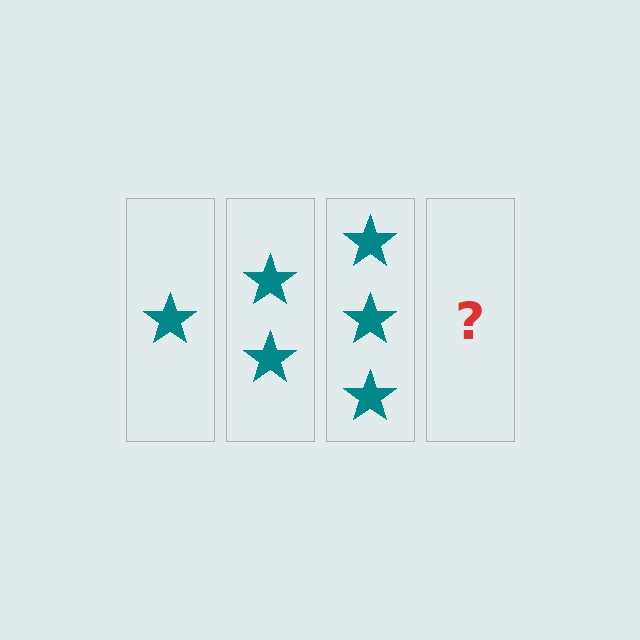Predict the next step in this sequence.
The next step is 4 stars.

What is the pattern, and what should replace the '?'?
The pattern is that each step adds one more star. The '?' should be 4 stars.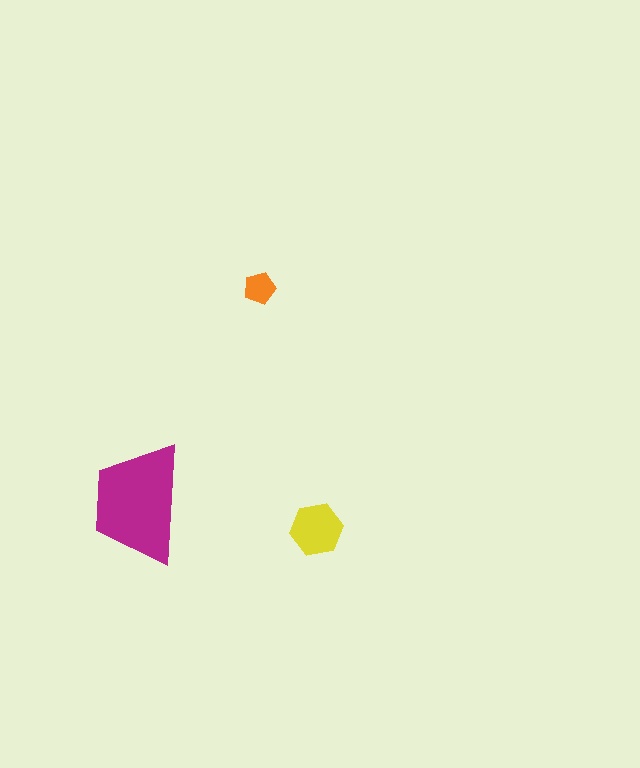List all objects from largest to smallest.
The magenta trapezoid, the yellow hexagon, the orange pentagon.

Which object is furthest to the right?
The yellow hexagon is rightmost.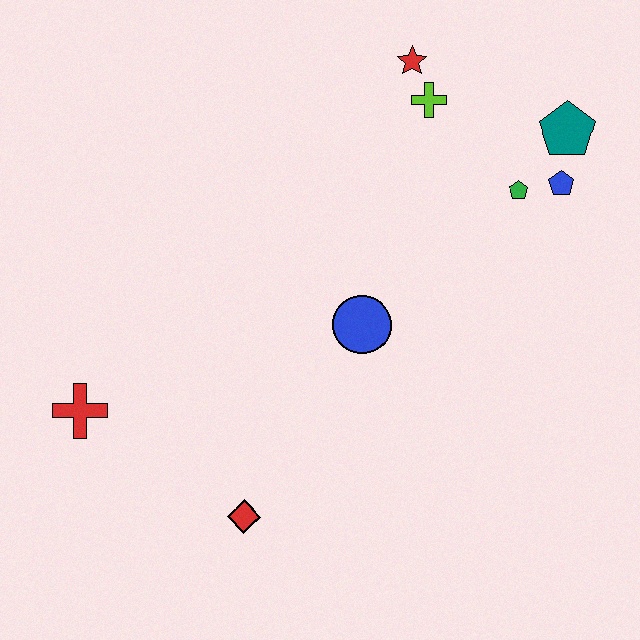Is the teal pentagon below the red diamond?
No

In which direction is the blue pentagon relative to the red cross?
The blue pentagon is to the right of the red cross.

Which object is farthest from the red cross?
The teal pentagon is farthest from the red cross.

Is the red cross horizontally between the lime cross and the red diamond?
No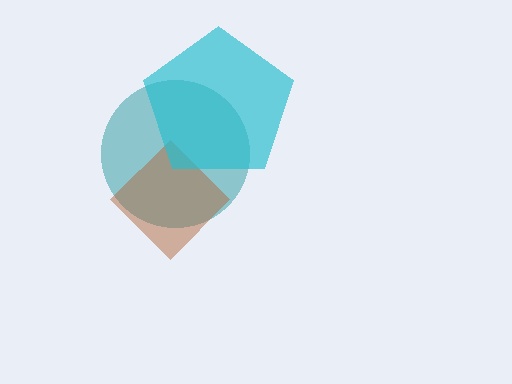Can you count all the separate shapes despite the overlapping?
Yes, there are 3 separate shapes.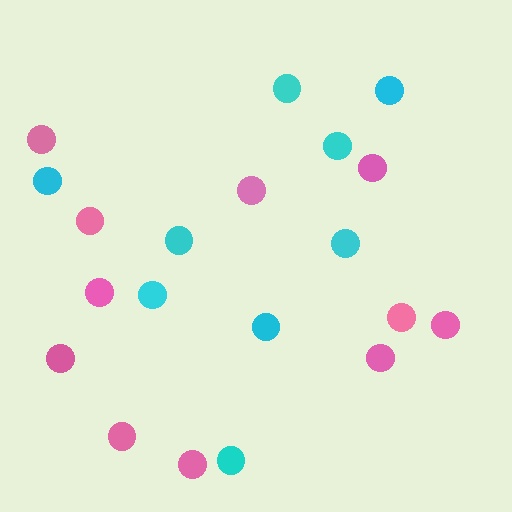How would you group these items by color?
There are 2 groups: one group of pink circles (11) and one group of cyan circles (9).